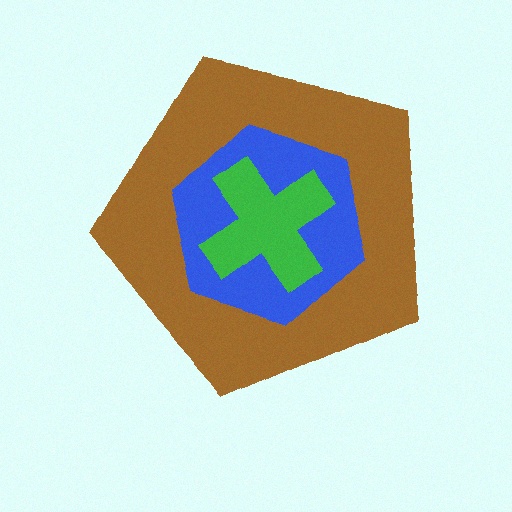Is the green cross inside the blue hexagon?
Yes.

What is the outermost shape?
The brown pentagon.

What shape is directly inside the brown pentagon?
The blue hexagon.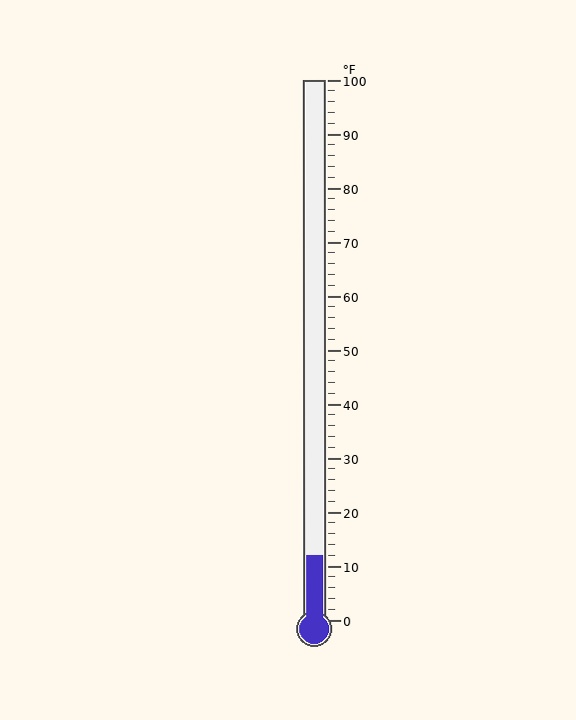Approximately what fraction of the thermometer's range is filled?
The thermometer is filled to approximately 10% of its range.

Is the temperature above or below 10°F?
The temperature is above 10°F.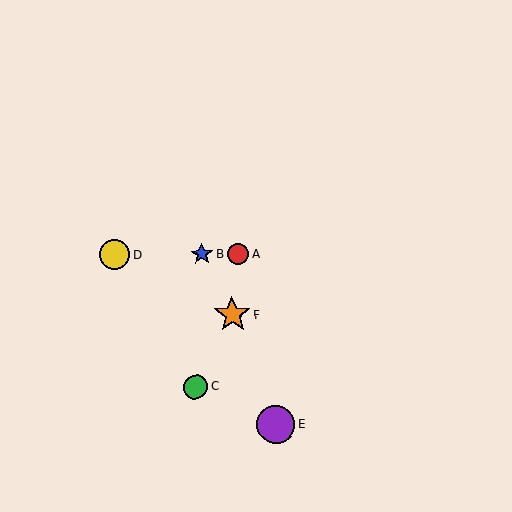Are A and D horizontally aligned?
Yes, both are at y≈254.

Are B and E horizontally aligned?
No, B is at y≈254 and E is at y≈424.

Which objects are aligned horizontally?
Objects A, B, D are aligned horizontally.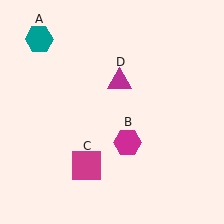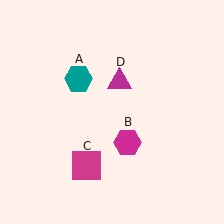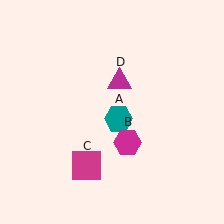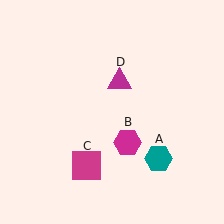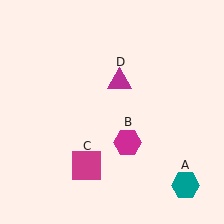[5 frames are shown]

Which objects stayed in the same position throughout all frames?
Magenta hexagon (object B) and magenta square (object C) and magenta triangle (object D) remained stationary.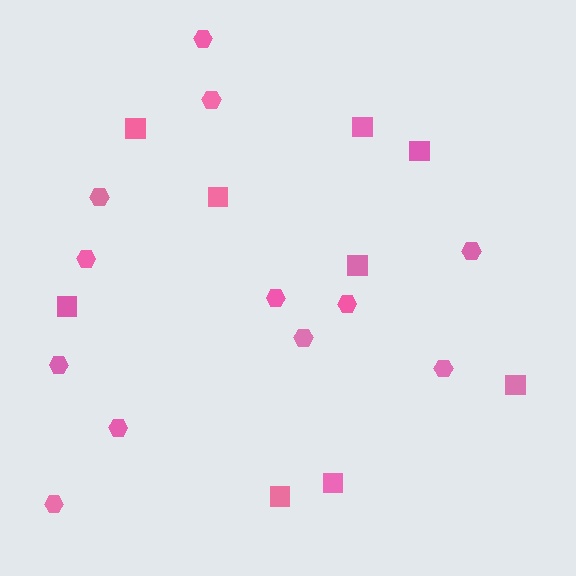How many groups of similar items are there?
There are 2 groups: one group of squares (9) and one group of hexagons (12).